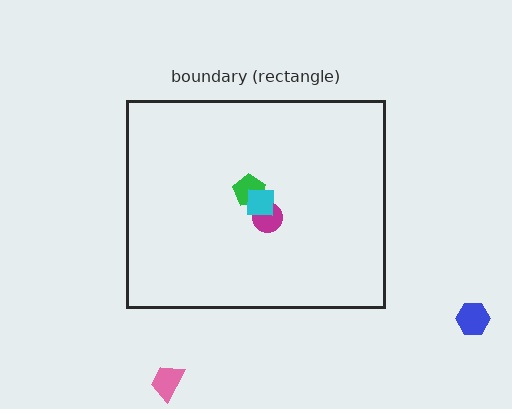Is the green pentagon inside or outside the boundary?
Inside.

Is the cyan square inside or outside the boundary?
Inside.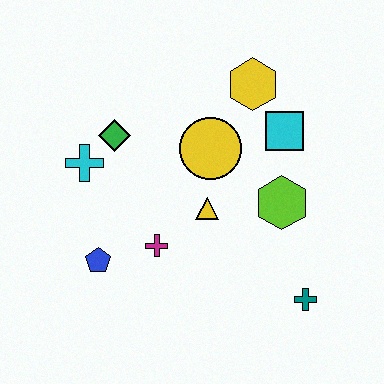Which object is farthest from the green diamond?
The teal cross is farthest from the green diamond.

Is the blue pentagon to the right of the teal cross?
No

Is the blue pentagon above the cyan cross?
No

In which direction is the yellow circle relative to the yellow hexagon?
The yellow circle is below the yellow hexagon.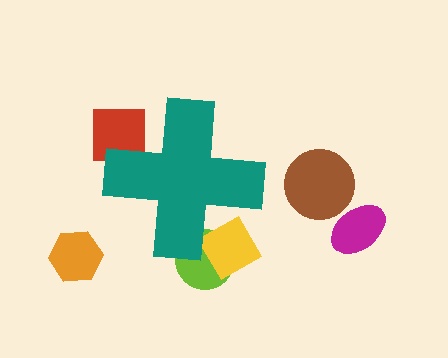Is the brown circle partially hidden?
No, the brown circle is fully visible.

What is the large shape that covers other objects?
A teal cross.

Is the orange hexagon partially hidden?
No, the orange hexagon is fully visible.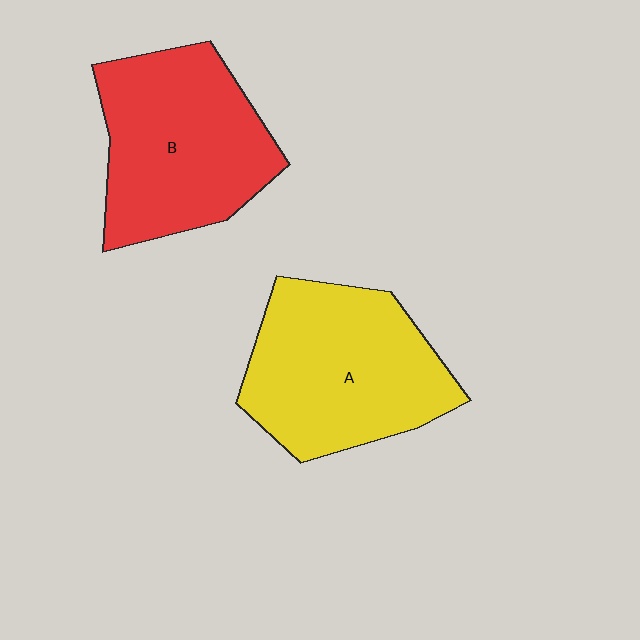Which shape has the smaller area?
Shape B (red).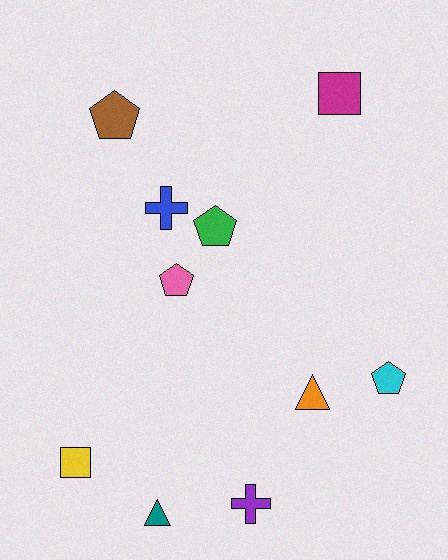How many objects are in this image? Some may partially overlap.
There are 10 objects.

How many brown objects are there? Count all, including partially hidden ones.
There is 1 brown object.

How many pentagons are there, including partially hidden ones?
There are 4 pentagons.